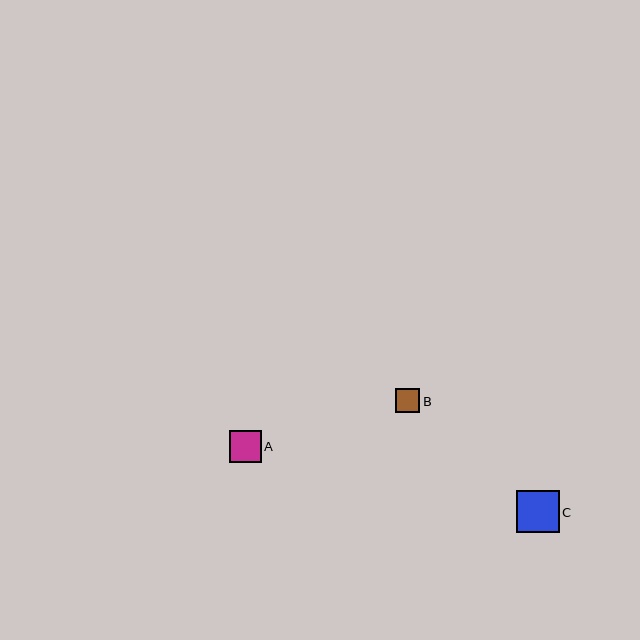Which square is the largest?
Square C is the largest with a size of approximately 42 pixels.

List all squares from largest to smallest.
From largest to smallest: C, A, B.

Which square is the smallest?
Square B is the smallest with a size of approximately 25 pixels.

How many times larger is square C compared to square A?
Square C is approximately 1.3 times the size of square A.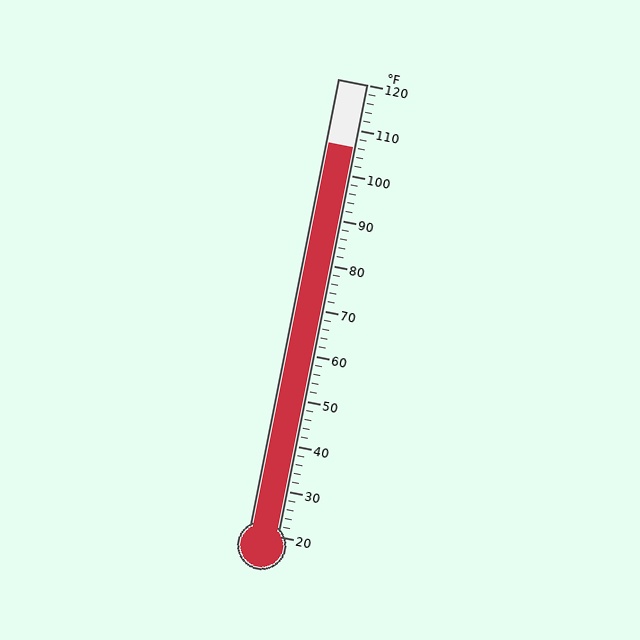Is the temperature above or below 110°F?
The temperature is below 110°F.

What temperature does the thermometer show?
The thermometer shows approximately 106°F.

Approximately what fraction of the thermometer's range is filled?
The thermometer is filled to approximately 85% of its range.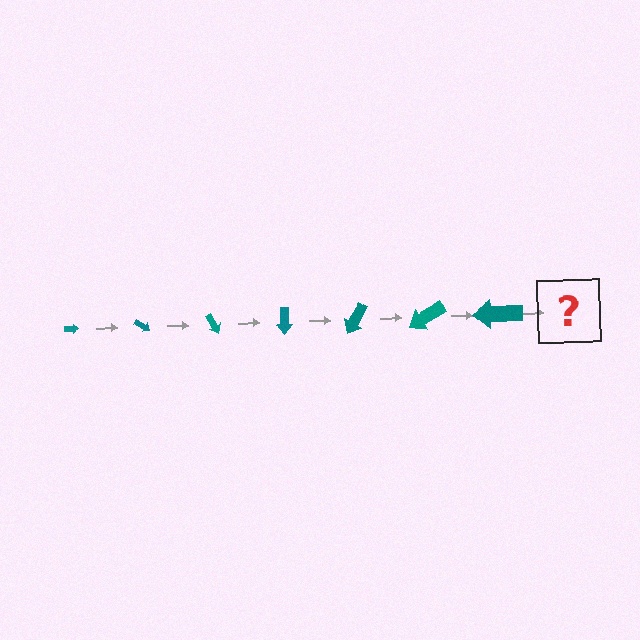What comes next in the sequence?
The next element should be an arrow, larger than the previous one and rotated 210 degrees from the start.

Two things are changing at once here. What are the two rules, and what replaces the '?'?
The two rules are that the arrow grows larger each step and it rotates 30 degrees each step. The '?' should be an arrow, larger than the previous one and rotated 210 degrees from the start.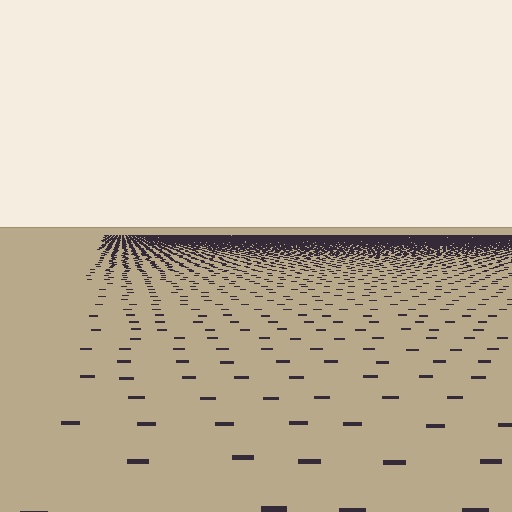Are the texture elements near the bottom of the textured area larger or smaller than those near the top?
Larger. Near the bottom, elements are closer to the viewer and appear at a bigger on-screen size.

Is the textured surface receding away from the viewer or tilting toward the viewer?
The surface is receding away from the viewer. Texture elements get smaller and denser toward the top.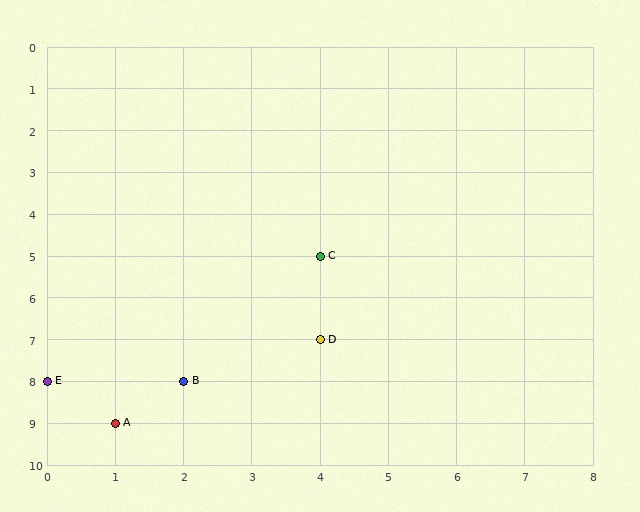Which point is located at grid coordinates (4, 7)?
Point D is at (4, 7).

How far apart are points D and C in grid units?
Points D and C are 2 rows apart.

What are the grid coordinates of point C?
Point C is at grid coordinates (4, 5).